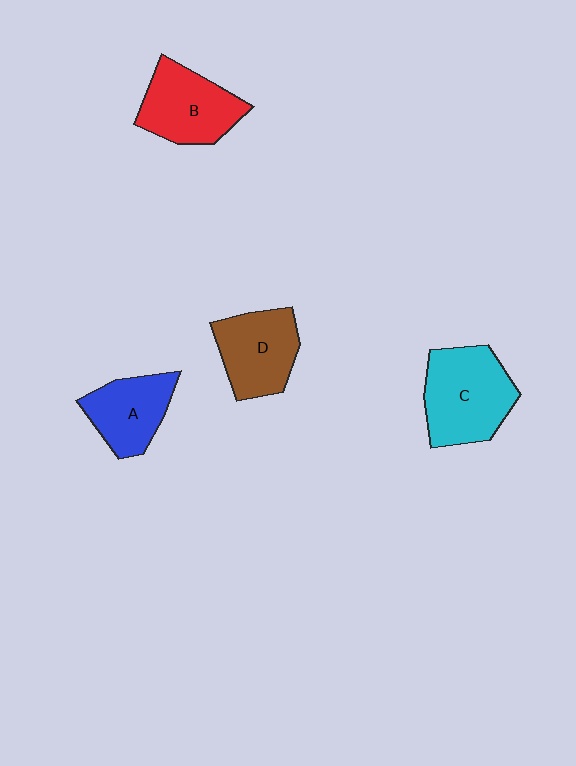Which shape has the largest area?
Shape C (cyan).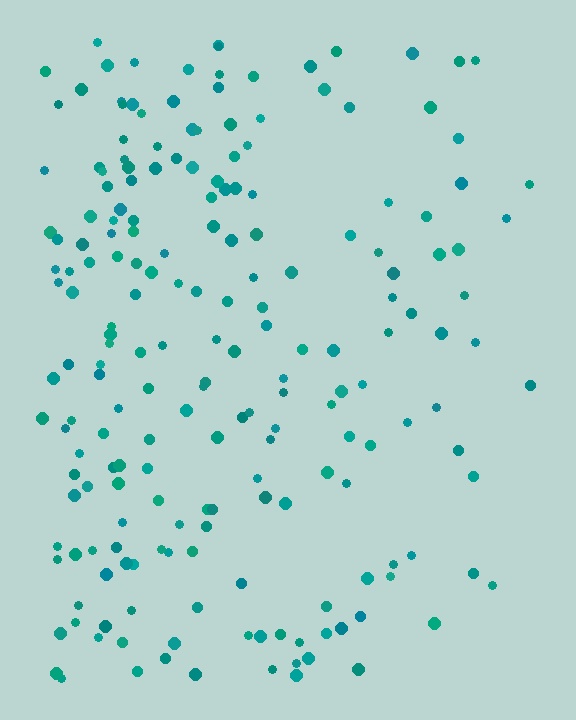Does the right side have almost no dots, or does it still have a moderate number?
Still a moderate number, just noticeably fewer than the left.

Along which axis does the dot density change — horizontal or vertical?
Horizontal.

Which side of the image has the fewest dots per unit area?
The right.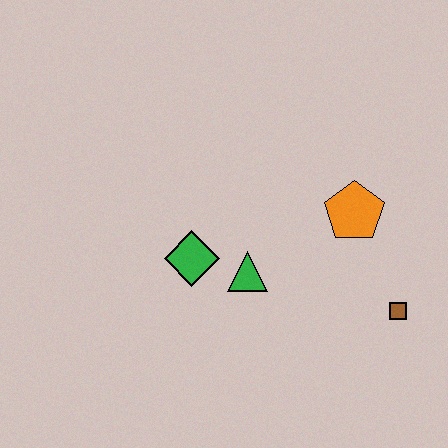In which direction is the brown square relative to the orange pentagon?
The brown square is below the orange pentagon.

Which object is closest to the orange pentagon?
The brown square is closest to the orange pentagon.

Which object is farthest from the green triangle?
The brown square is farthest from the green triangle.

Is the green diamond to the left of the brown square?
Yes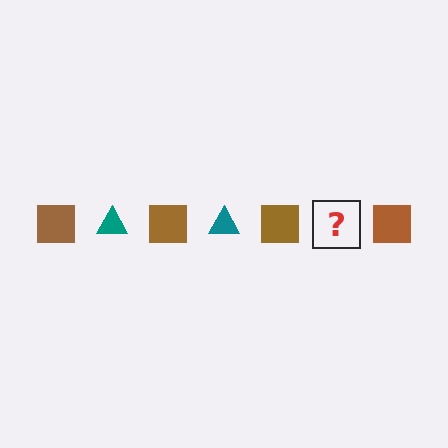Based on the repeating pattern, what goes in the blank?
The blank should be a teal triangle.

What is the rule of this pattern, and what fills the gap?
The rule is that the pattern alternates between brown square and teal triangle. The gap should be filled with a teal triangle.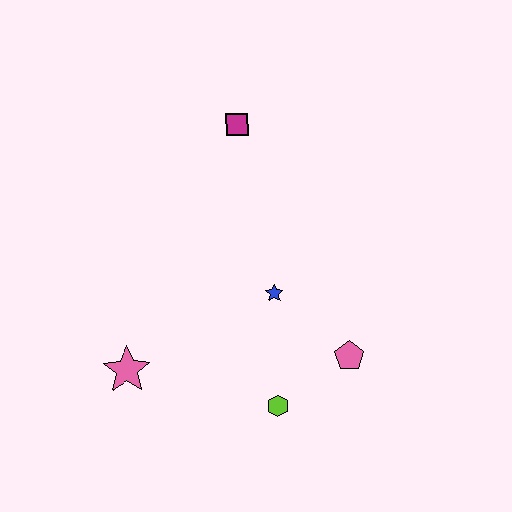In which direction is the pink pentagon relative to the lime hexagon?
The pink pentagon is to the right of the lime hexagon.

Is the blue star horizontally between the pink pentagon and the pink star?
Yes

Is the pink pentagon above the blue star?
No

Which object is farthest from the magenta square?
The lime hexagon is farthest from the magenta square.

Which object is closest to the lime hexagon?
The pink pentagon is closest to the lime hexagon.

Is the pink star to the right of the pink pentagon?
No